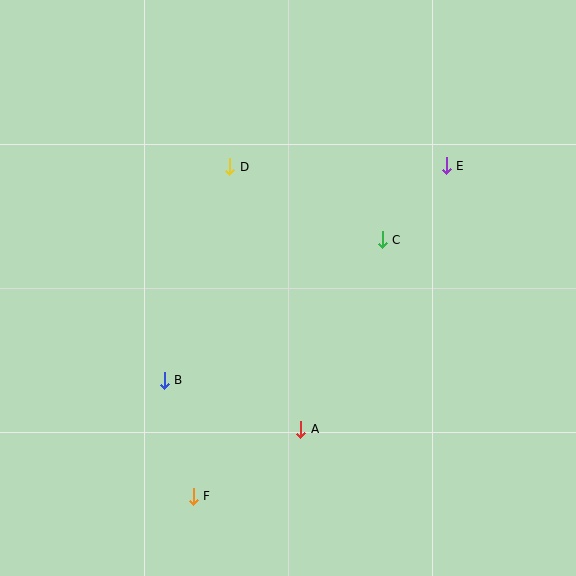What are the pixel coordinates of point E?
Point E is at (446, 166).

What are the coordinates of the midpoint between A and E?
The midpoint between A and E is at (374, 298).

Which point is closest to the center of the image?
Point C at (382, 240) is closest to the center.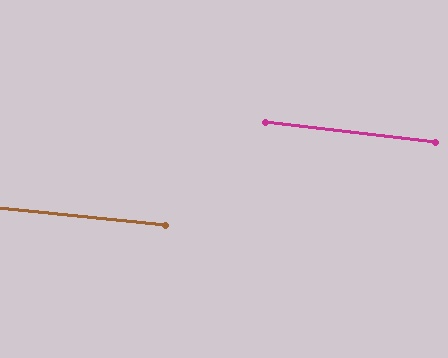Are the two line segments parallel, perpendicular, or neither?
Parallel — their directions differ by only 0.9°.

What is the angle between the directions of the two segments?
Approximately 1 degree.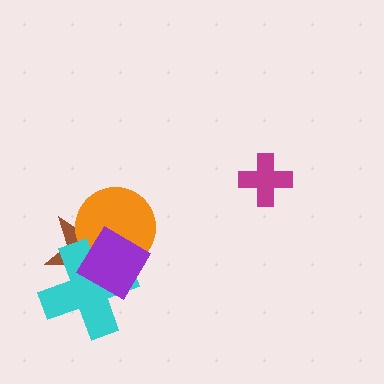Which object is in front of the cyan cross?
The purple diamond is in front of the cyan cross.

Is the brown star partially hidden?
Yes, it is partially covered by another shape.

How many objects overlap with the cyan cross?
3 objects overlap with the cyan cross.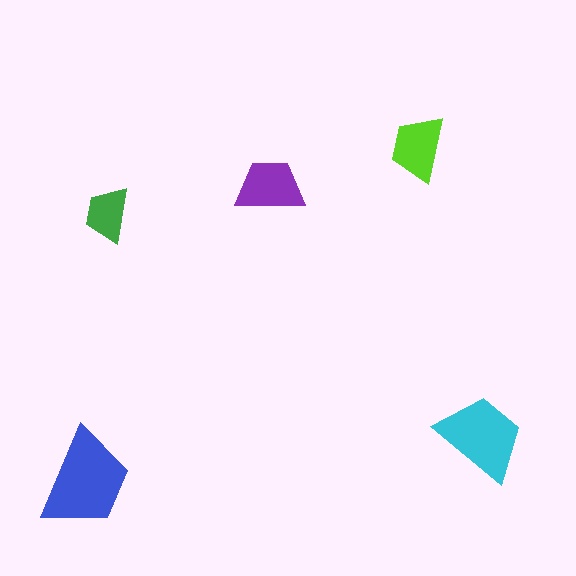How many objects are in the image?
There are 5 objects in the image.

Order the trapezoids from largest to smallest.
the blue one, the cyan one, the purple one, the lime one, the green one.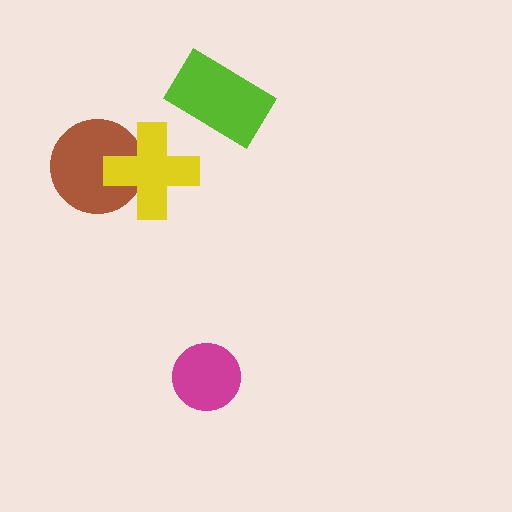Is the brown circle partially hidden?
Yes, it is partially covered by another shape.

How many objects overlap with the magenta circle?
0 objects overlap with the magenta circle.